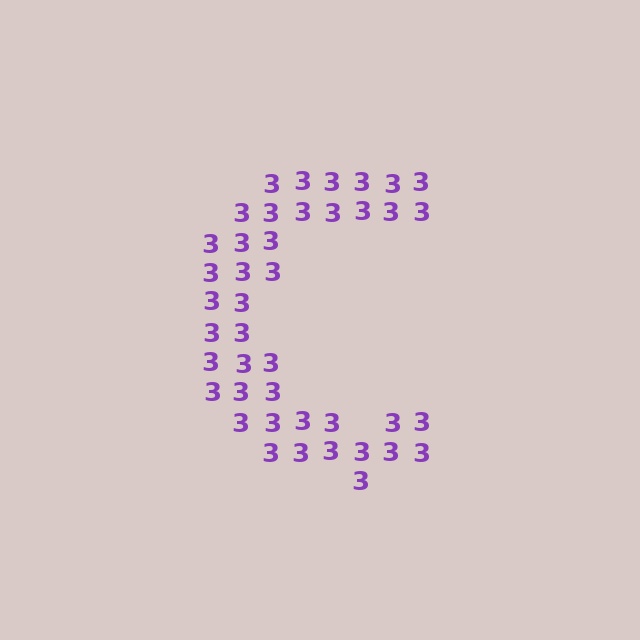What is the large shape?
The large shape is the letter C.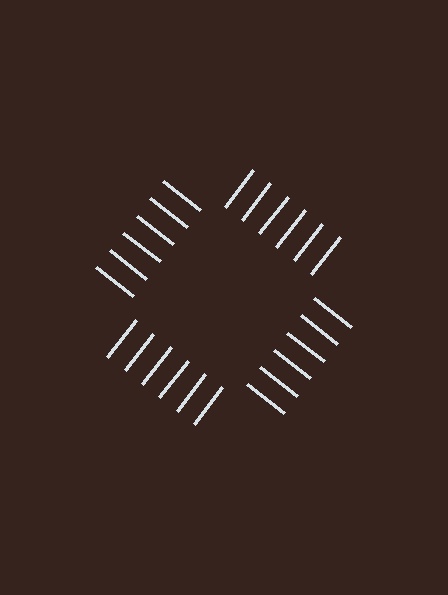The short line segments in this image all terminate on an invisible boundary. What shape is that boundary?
An illusory square — the line segments terminate on its edges but no continuous stroke is drawn.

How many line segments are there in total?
24 — 6 along each of the 4 edges.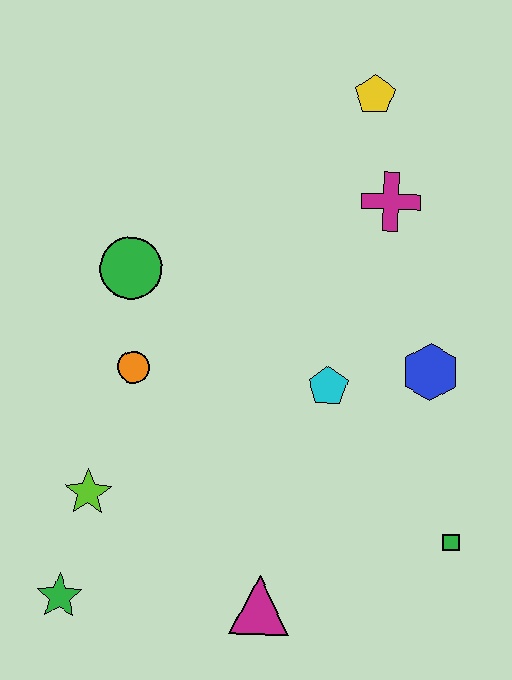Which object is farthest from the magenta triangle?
The yellow pentagon is farthest from the magenta triangle.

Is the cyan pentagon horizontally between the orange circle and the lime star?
No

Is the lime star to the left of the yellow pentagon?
Yes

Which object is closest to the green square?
The blue hexagon is closest to the green square.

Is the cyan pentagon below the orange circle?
Yes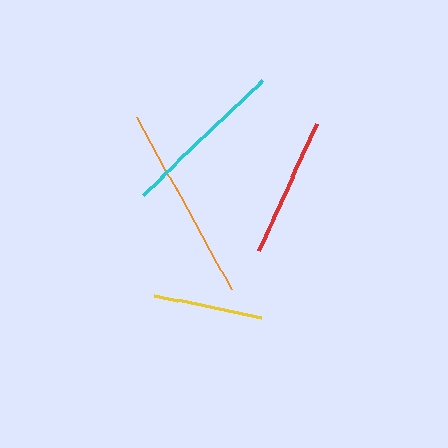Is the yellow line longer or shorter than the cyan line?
The cyan line is longer than the yellow line.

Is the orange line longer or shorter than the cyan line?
The orange line is longer than the cyan line.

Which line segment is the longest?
The orange line is the longest at approximately 196 pixels.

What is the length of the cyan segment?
The cyan segment is approximately 165 pixels long.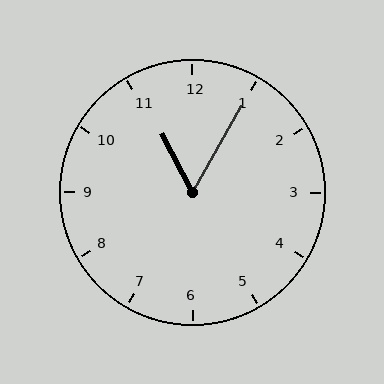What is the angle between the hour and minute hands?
Approximately 58 degrees.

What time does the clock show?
11:05.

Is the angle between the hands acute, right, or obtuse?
It is acute.